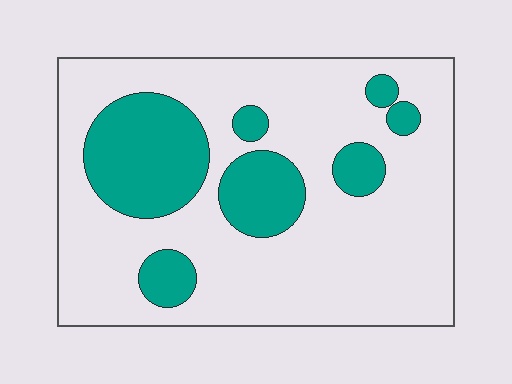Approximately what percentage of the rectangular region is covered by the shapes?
Approximately 25%.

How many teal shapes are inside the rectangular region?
7.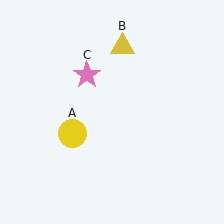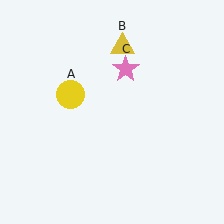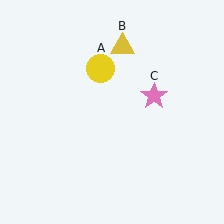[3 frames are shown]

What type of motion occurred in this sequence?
The yellow circle (object A), pink star (object C) rotated clockwise around the center of the scene.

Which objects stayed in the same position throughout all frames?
Yellow triangle (object B) remained stationary.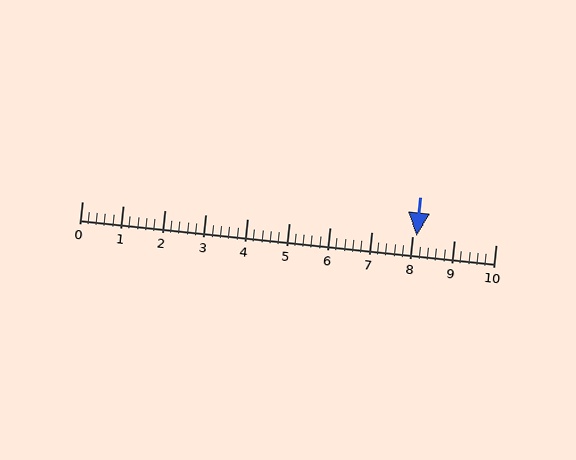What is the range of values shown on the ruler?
The ruler shows values from 0 to 10.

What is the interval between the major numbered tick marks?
The major tick marks are spaced 1 units apart.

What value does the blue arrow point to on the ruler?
The blue arrow points to approximately 8.1.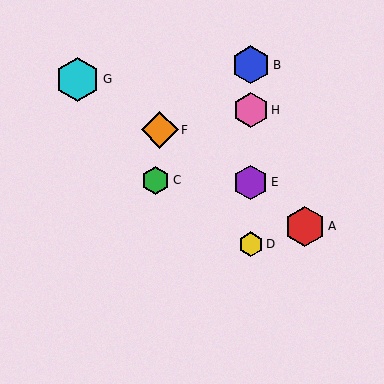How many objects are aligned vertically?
4 objects (B, D, E, H) are aligned vertically.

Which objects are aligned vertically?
Objects B, D, E, H are aligned vertically.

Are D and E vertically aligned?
Yes, both are at x≈251.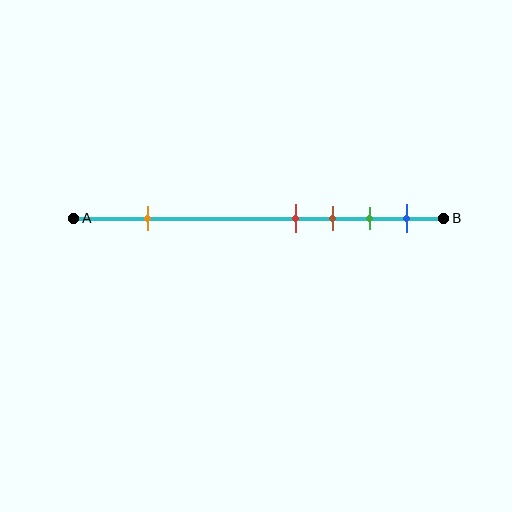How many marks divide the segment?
There are 5 marks dividing the segment.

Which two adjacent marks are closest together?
The red and brown marks are the closest adjacent pair.